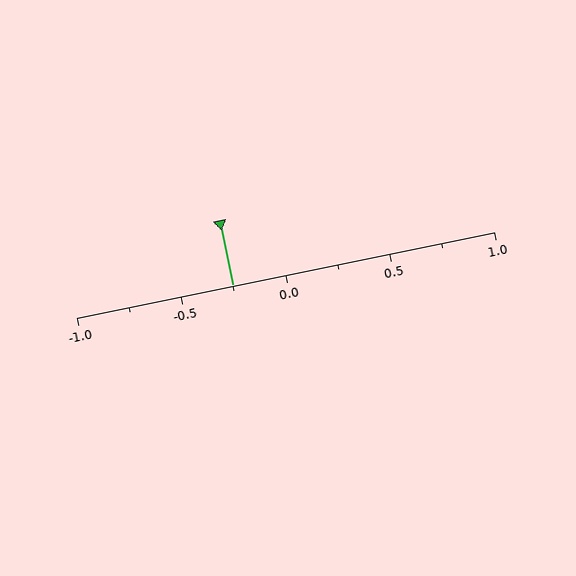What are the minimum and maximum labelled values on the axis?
The axis runs from -1.0 to 1.0.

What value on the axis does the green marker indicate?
The marker indicates approximately -0.25.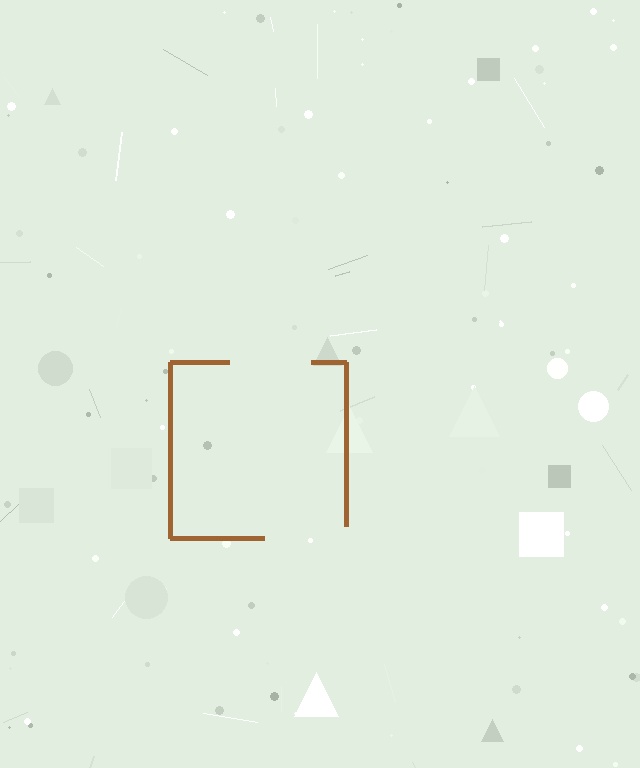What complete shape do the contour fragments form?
The contour fragments form a square.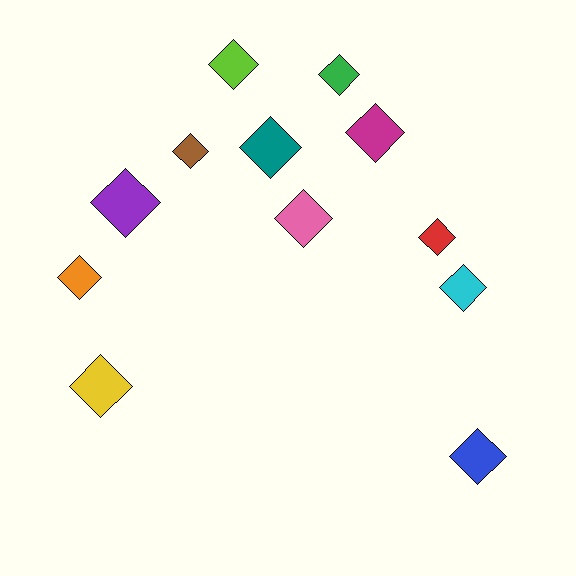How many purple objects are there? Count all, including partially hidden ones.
There is 1 purple object.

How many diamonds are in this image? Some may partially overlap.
There are 12 diamonds.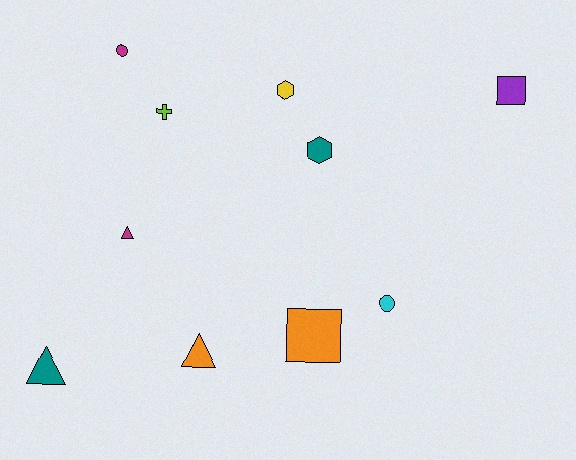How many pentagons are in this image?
There are no pentagons.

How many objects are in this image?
There are 10 objects.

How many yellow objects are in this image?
There is 1 yellow object.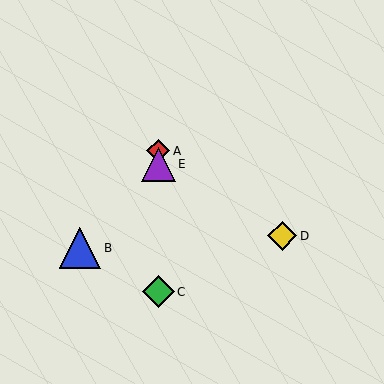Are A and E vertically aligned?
Yes, both are at x≈158.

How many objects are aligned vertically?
3 objects (A, C, E) are aligned vertically.